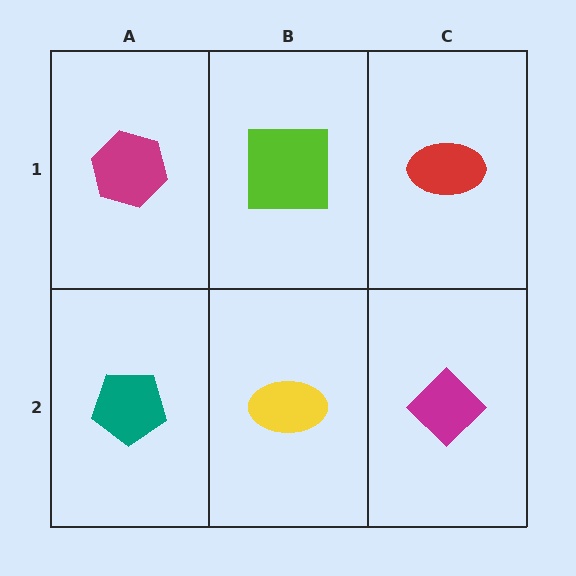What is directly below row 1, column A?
A teal pentagon.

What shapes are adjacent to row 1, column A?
A teal pentagon (row 2, column A), a lime square (row 1, column B).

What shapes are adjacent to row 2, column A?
A magenta hexagon (row 1, column A), a yellow ellipse (row 2, column B).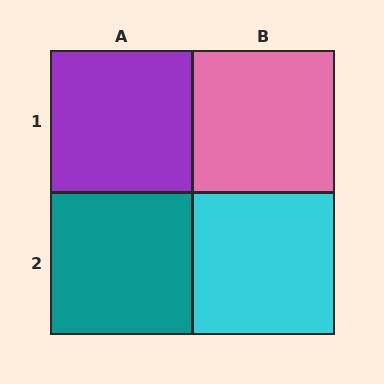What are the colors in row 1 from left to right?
Purple, pink.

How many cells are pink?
1 cell is pink.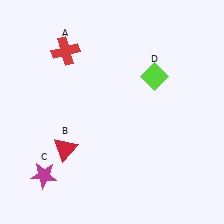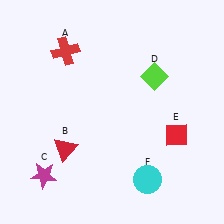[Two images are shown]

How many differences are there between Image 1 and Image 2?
There are 2 differences between the two images.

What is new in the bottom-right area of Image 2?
A red diamond (E) was added in the bottom-right area of Image 2.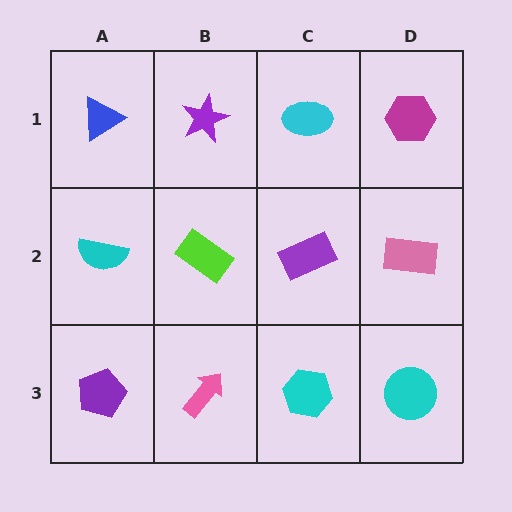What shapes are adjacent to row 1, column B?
A lime rectangle (row 2, column B), a blue triangle (row 1, column A), a cyan ellipse (row 1, column C).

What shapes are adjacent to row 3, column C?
A purple rectangle (row 2, column C), a pink arrow (row 3, column B), a cyan circle (row 3, column D).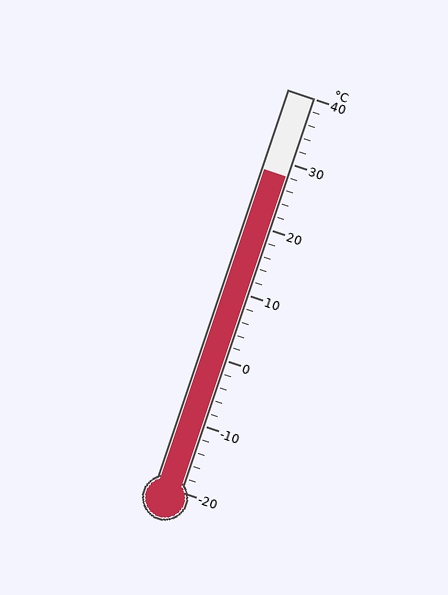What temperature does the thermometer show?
The thermometer shows approximately 28°C.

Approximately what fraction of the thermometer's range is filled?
The thermometer is filled to approximately 80% of its range.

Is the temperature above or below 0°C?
The temperature is above 0°C.